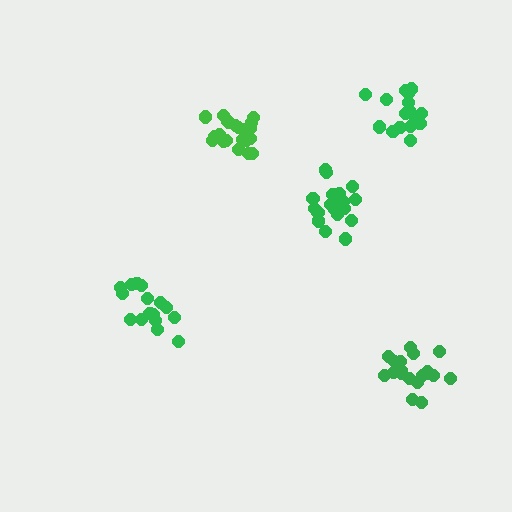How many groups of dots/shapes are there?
There are 5 groups.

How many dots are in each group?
Group 1: 19 dots, Group 2: 21 dots, Group 3: 16 dots, Group 4: 18 dots, Group 5: 16 dots (90 total).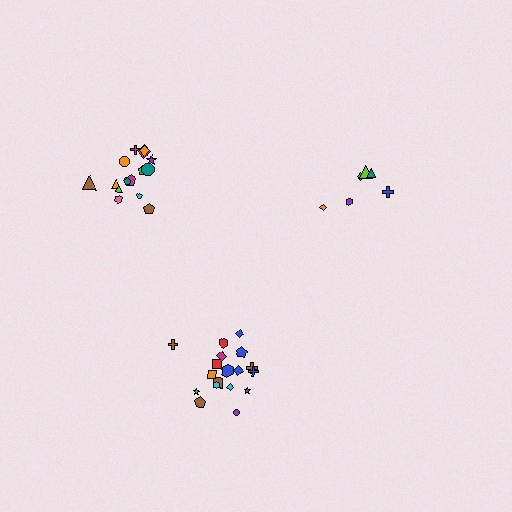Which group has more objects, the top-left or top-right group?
The top-left group.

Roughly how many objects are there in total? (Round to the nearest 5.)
Roughly 40 objects in total.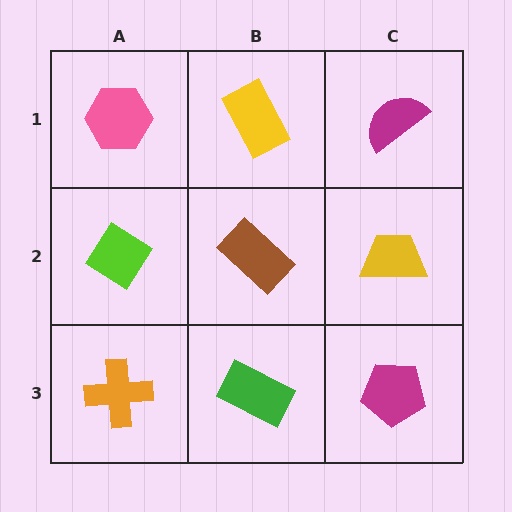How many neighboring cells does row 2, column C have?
3.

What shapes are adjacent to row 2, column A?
A pink hexagon (row 1, column A), an orange cross (row 3, column A), a brown rectangle (row 2, column B).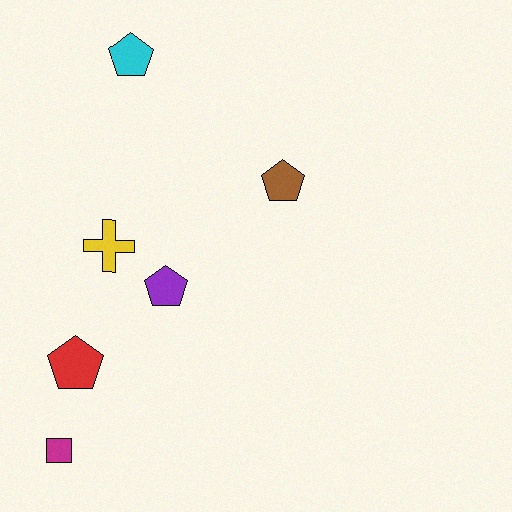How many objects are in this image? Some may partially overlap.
There are 6 objects.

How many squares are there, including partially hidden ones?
There is 1 square.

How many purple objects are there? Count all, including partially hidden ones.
There is 1 purple object.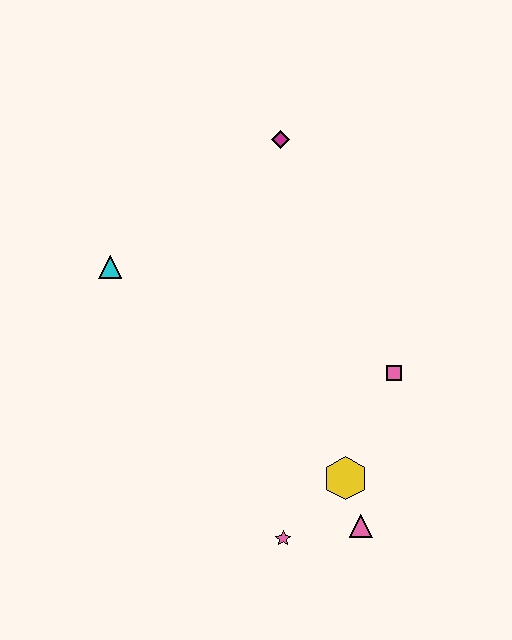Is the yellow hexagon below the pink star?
No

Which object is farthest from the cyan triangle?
The pink triangle is farthest from the cyan triangle.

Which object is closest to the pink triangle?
The yellow hexagon is closest to the pink triangle.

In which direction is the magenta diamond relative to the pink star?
The magenta diamond is above the pink star.